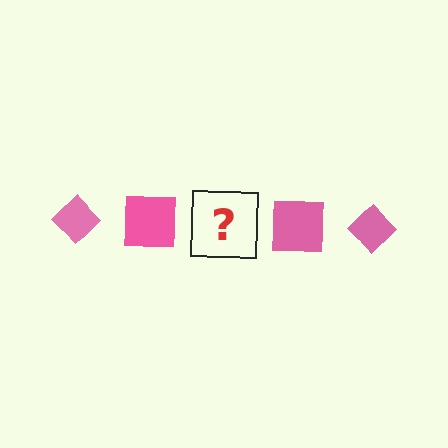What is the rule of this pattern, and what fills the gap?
The rule is that the pattern cycles through diamond, square shapes in pink. The gap should be filled with a pink diamond.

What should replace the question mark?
The question mark should be replaced with a pink diamond.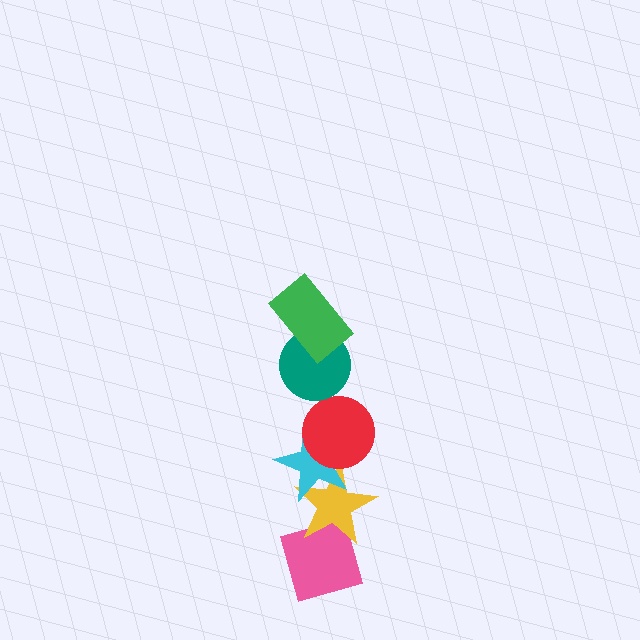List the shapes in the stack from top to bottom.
From top to bottom: the green rectangle, the teal circle, the red circle, the cyan star, the yellow star, the pink diamond.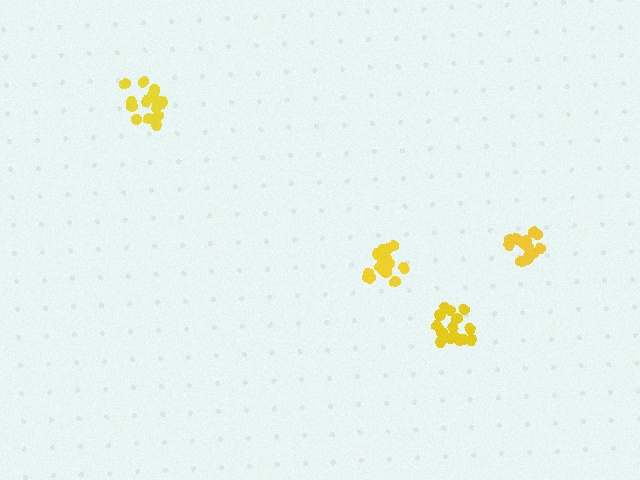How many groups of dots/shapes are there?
There are 4 groups.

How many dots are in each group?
Group 1: 18 dots, Group 2: 16 dots, Group 3: 17 dots, Group 4: 18 dots (69 total).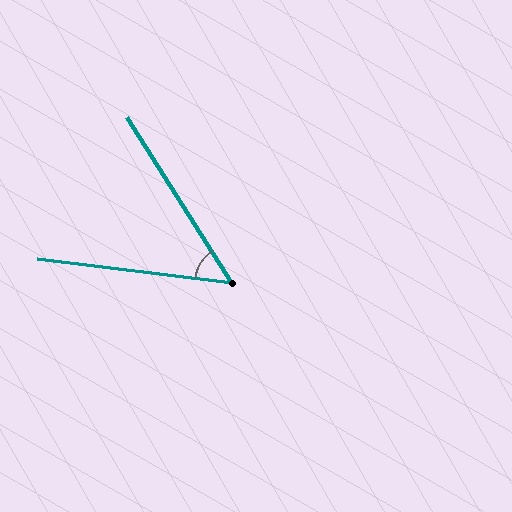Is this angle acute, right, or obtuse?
It is acute.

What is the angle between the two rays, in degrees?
Approximately 51 degrees.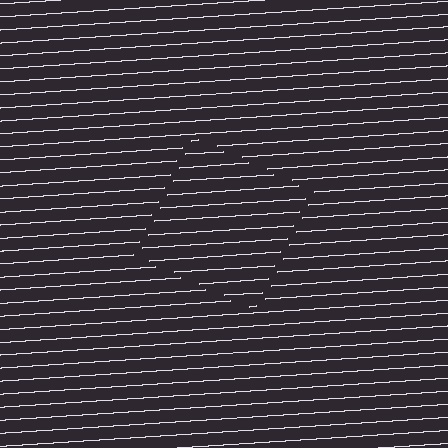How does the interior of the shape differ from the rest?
The interior of the shape contains the same grating, shifted by half a period — the contour is defined by the phase discontinuity where line-ends from the inner and outer gratings abut.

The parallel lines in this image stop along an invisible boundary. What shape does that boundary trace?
An illusory square. The interior of the shape contains the same grating, shifted by half a period — the contour is defined by the phase discontinuity where line-ends from the inner and outer gratings abut.